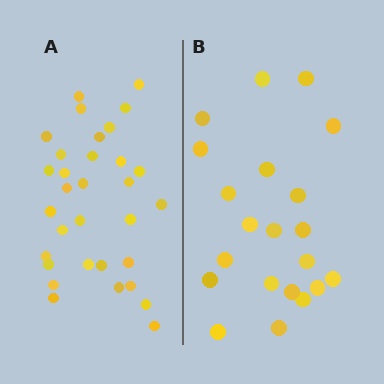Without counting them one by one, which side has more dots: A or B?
Region A (the left region) has more dots.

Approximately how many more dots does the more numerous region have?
Region A has roughly 12 or so more dots than region B.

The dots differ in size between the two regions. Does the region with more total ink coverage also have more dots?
No. Region B has more total ink coverage because its dots are larger, but region A actually contains more individual dots. Total area can be misleading — the number of items is what matters here.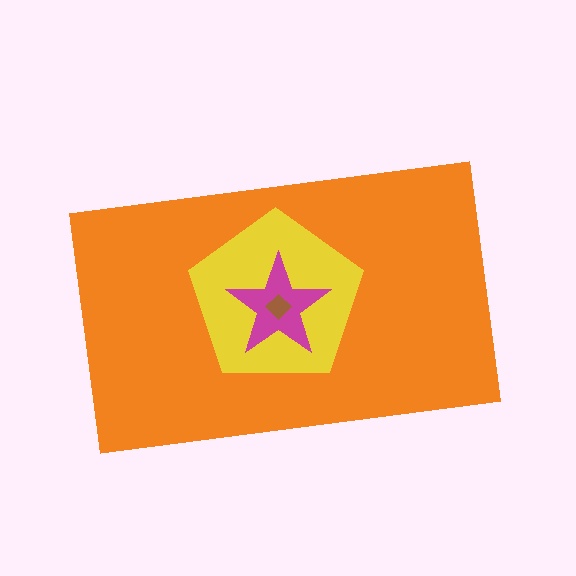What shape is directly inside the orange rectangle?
The yellow pentagon.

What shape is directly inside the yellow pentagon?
The magenta star.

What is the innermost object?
The brown diamond.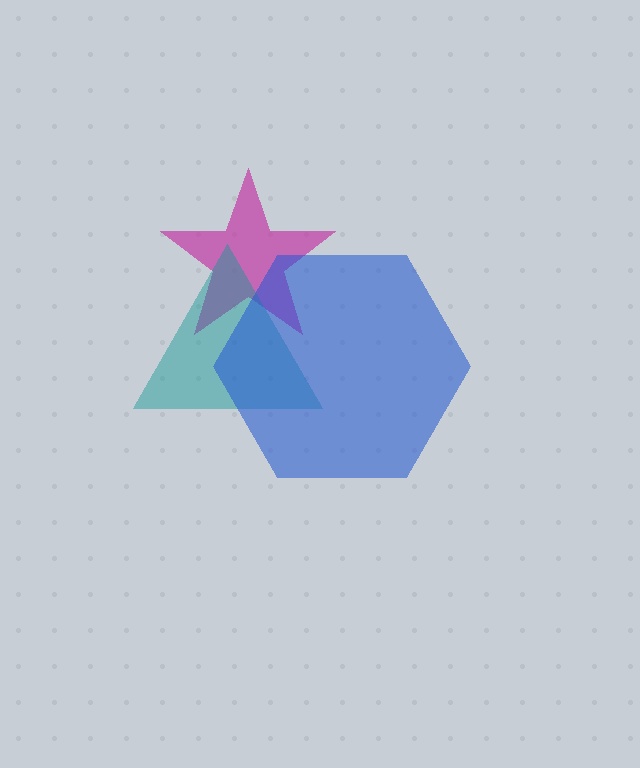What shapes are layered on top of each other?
The layered shapes are: a magenta star, a teal triangle, a blue hexagon.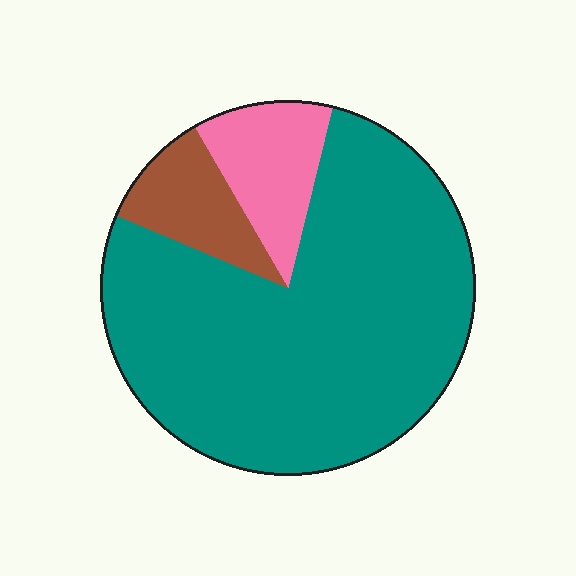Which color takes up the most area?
Teal, at roughly 75%.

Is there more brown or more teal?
Teal.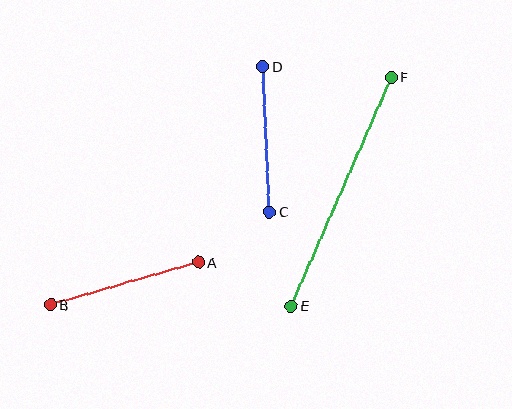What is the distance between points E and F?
The distance is approximately 250 pixels.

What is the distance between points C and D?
The distance is approximately 146 pixels.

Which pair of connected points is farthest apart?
Points E and F are farthest apart.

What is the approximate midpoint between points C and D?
The midpoint is at approximately (266, 139) pixels.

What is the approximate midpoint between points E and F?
The midpoint is at approximately (341, 191) pixels.